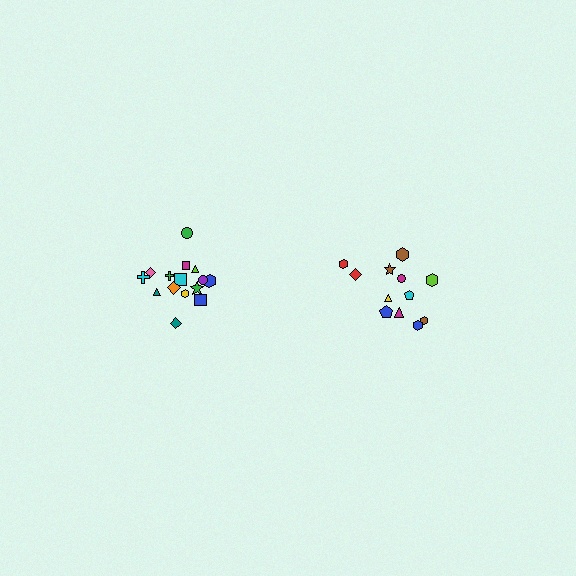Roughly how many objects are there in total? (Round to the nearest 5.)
Roughly 25 objects in total.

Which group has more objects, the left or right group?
The left group.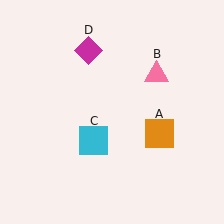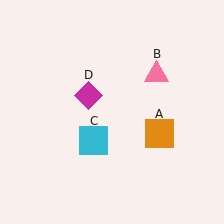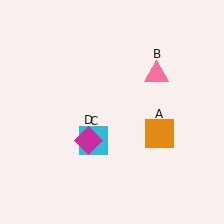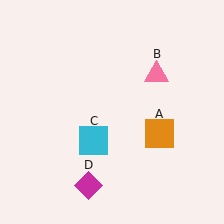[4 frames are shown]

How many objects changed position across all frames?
1 object changed position: magenta diamond (object D).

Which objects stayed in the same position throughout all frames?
Orange square (object A) and pink triangle (object B) and cyan square (object C) remained stationary.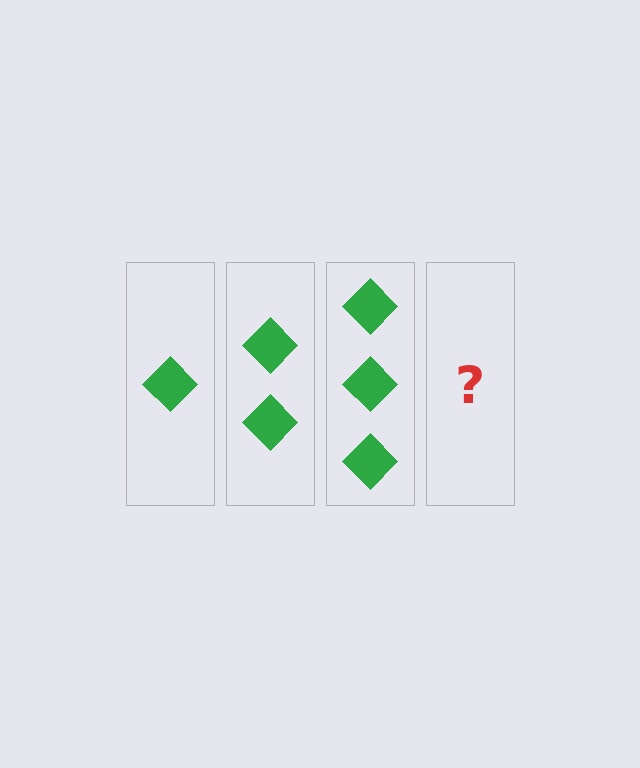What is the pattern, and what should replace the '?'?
The pattern is that each step adds one more diamond. The '?' should be 4 diamonds.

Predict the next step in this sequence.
The next step is 4 diamonds.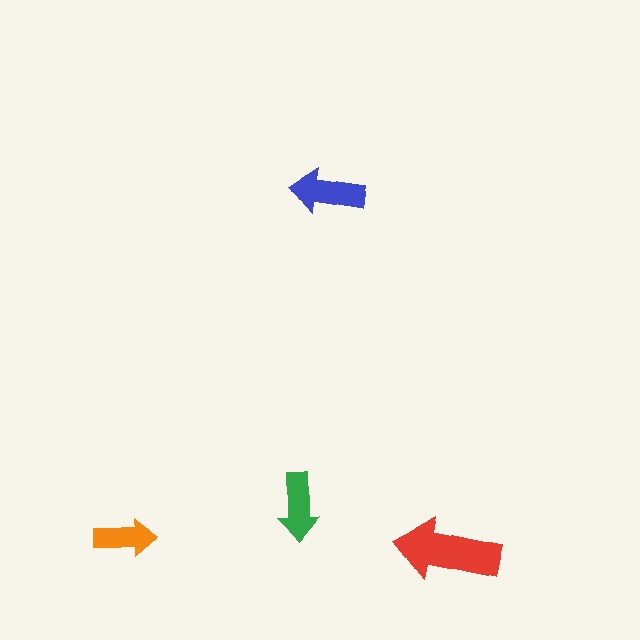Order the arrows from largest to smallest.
the red one, the blue one, the green one, the orange one.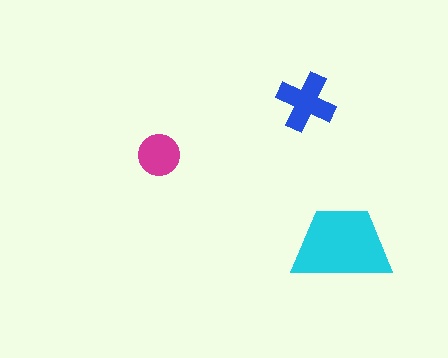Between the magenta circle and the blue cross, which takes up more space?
The blue cross.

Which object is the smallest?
The magenta circle.